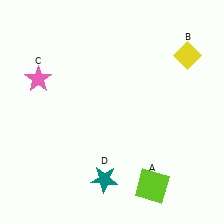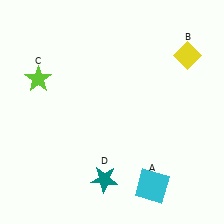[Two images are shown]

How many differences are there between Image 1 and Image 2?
There are 2 differences between the two images.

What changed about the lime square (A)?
In Image 1, A is lime. In Image 2, it changed to cyan.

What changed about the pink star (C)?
In Image 1, C is pink. In Image 2, it changed to lime.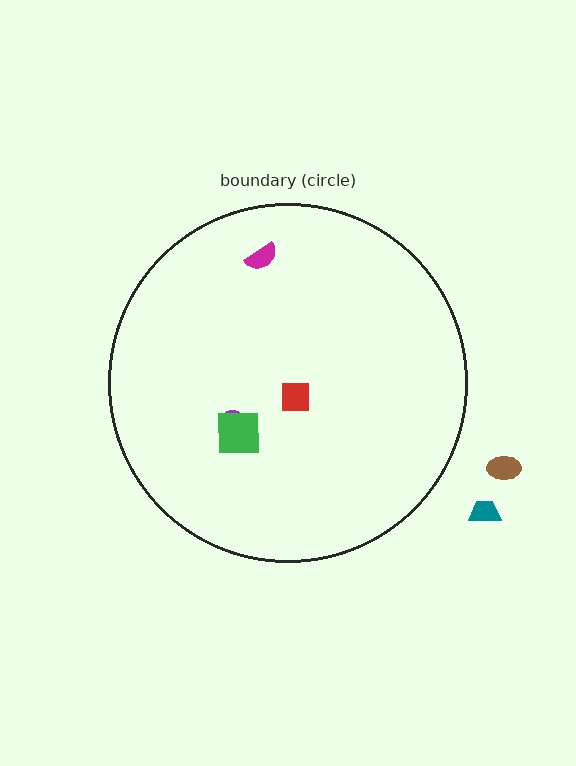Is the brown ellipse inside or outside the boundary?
Outside.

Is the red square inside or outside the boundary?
Inside.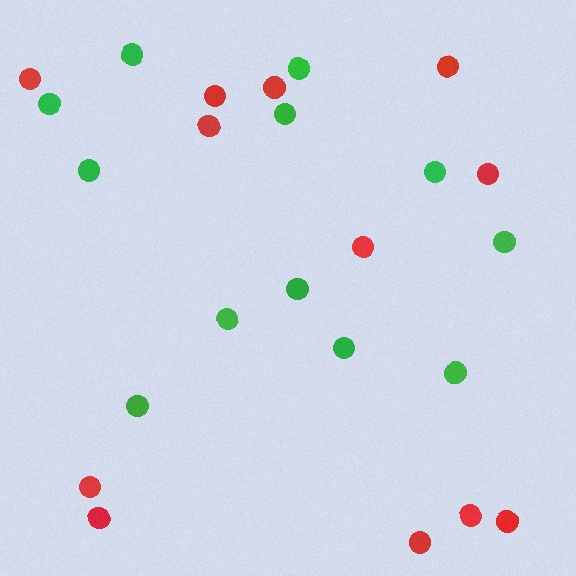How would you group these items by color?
There are 2 groups: one group of green circles (12) and one group of red circles (12).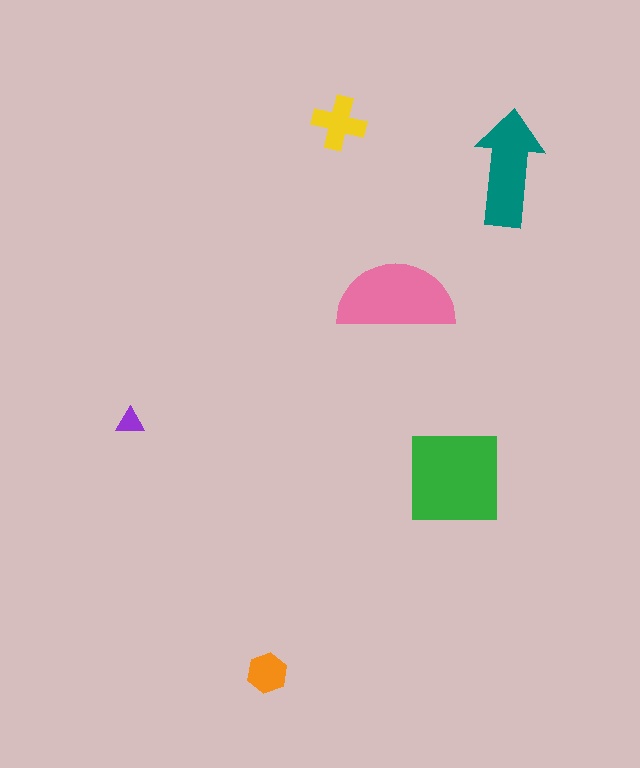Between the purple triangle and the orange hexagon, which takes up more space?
The orange hexagon.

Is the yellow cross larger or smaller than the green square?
Smaller.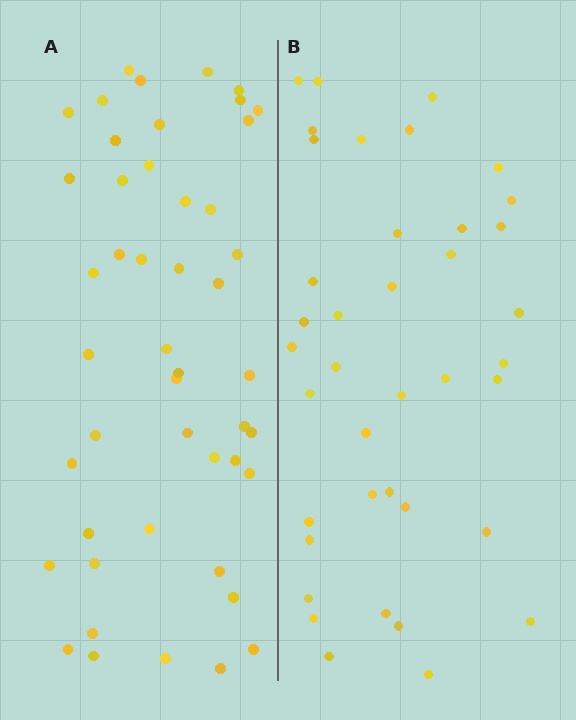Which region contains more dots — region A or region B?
Region A (the left region) has more dots.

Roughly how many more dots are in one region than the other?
Region A has roughly 8 or so more dots than region B.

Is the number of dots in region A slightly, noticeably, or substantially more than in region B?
Region A has only slightly more — the two regions are fairly close. The ratio is roughly 1.2 to 1.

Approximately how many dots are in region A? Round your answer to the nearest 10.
About 50 dots. (The exact count is 47, which rounds to 50.)